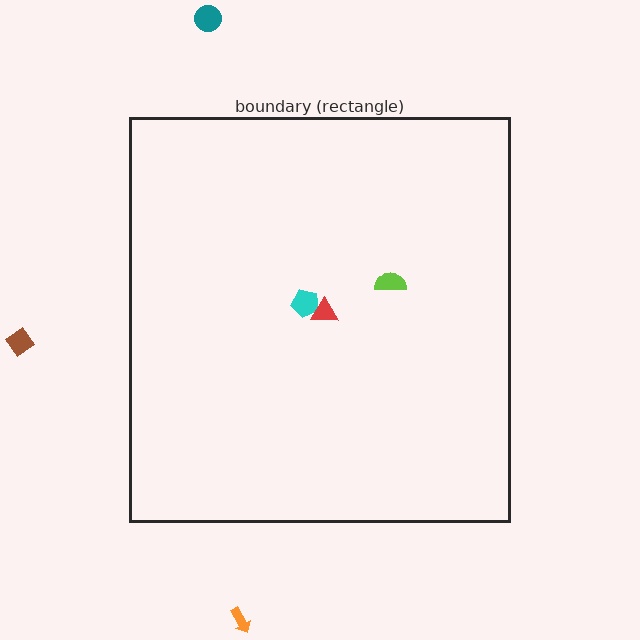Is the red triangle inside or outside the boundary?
Inside.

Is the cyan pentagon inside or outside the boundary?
Inside.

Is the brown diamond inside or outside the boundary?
Outside.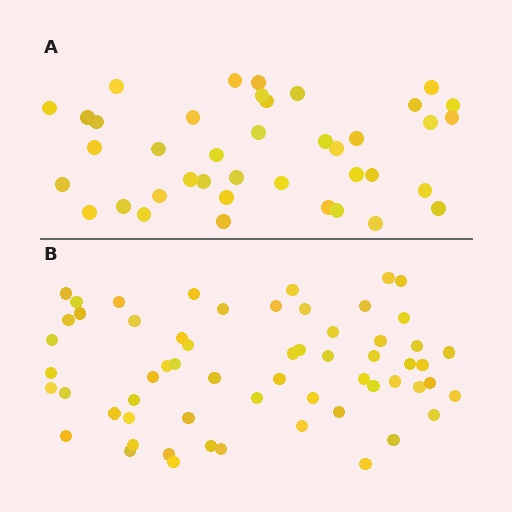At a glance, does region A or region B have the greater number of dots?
Region B (the bottom region) has more dots.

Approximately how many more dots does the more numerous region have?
Region B has approximately 20 more dots than region A.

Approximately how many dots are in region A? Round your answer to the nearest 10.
About 40 dots.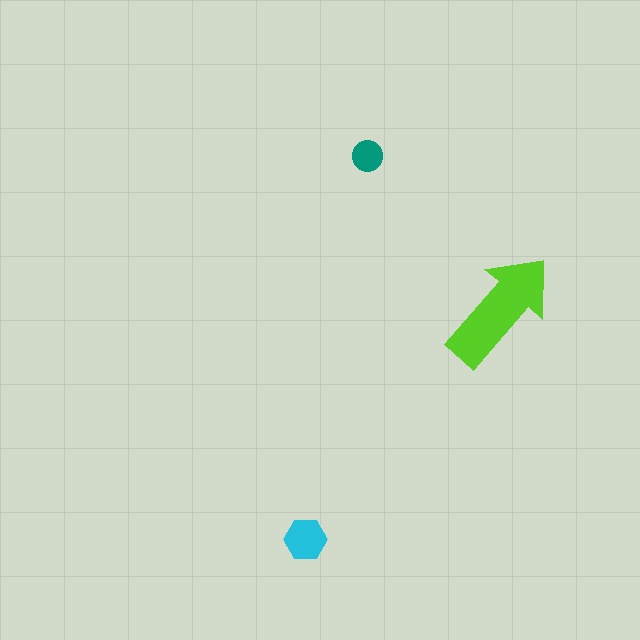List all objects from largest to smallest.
The lime arrow, the cyan hexagon, the teal circle.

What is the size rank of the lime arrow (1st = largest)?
1st.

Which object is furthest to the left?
The cyan hexagon is leftmost.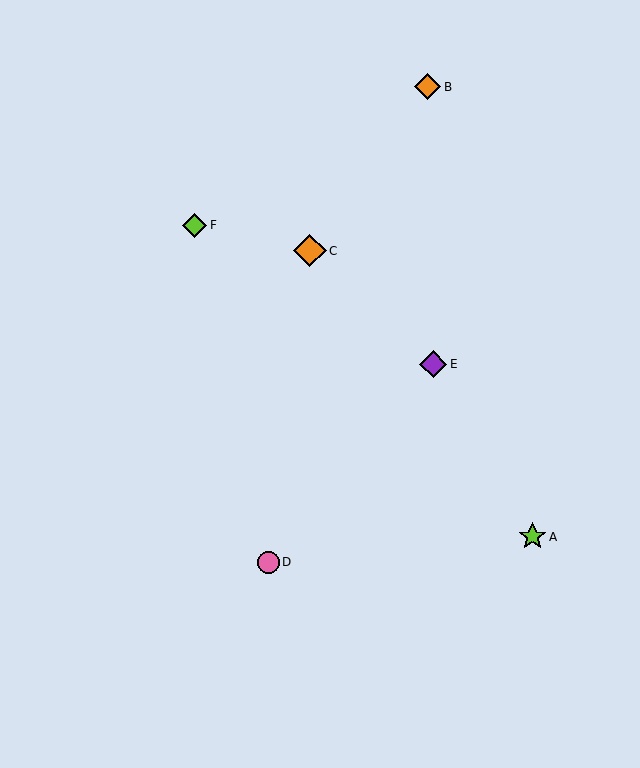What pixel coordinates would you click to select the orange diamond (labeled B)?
Click at (428, 87) to select the orange diamond B.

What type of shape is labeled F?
Shape F is a lime diamond.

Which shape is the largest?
The orange diamond (labeled C) is the largest.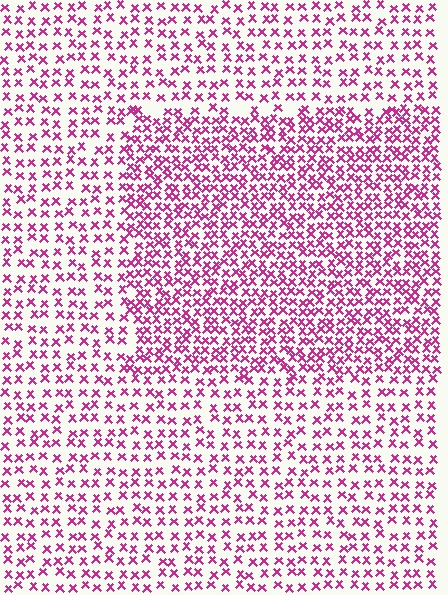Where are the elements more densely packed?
The elements are more densely packed inside the rectangle boundary.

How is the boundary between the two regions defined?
The boundary is defined by a change in element density (approximately 1.8x ratio). All elements are the same color, size, and shape.